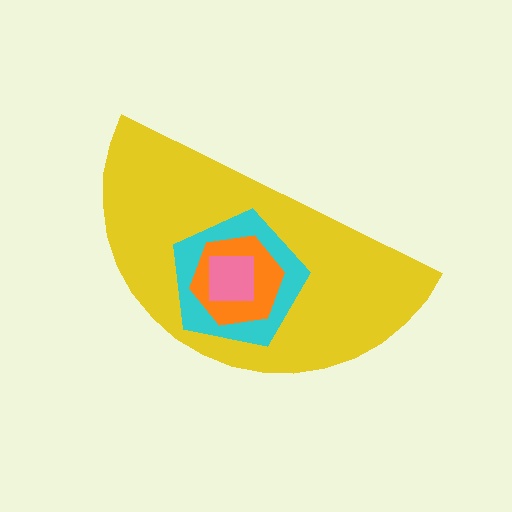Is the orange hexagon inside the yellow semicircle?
Yes.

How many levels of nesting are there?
4.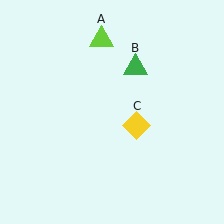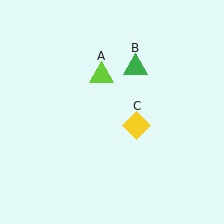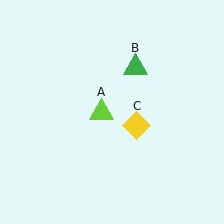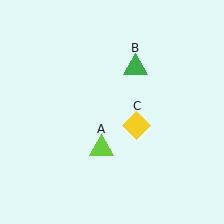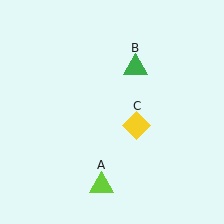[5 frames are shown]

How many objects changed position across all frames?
1 object changed position: lime triangle (object A).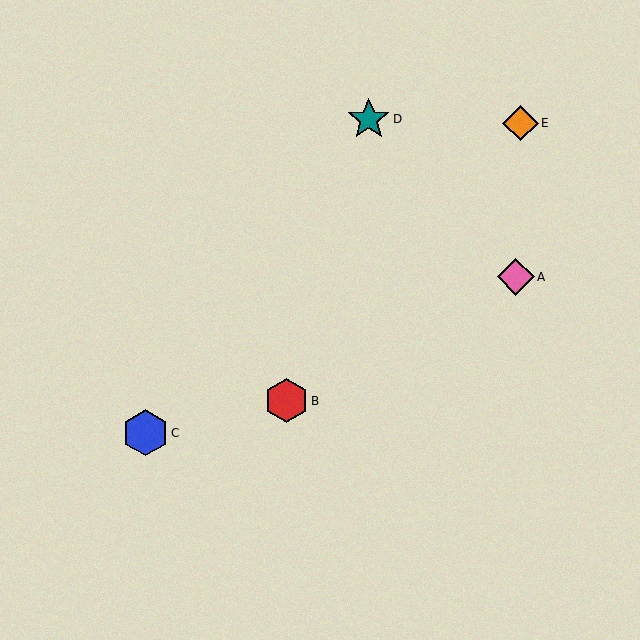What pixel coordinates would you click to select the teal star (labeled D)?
Click at (369, 119) to select the teal star D.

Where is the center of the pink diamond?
The center of the pink diamond is at (516, 277).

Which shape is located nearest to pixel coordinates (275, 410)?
The red hexagon (labeled B) at (286, 401) is nearest to that location.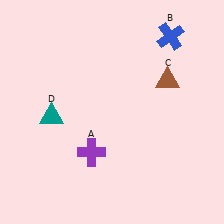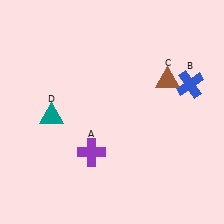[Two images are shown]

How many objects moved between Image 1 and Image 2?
1 object moved between the two images.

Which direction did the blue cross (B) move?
The blue cross (B) moved down.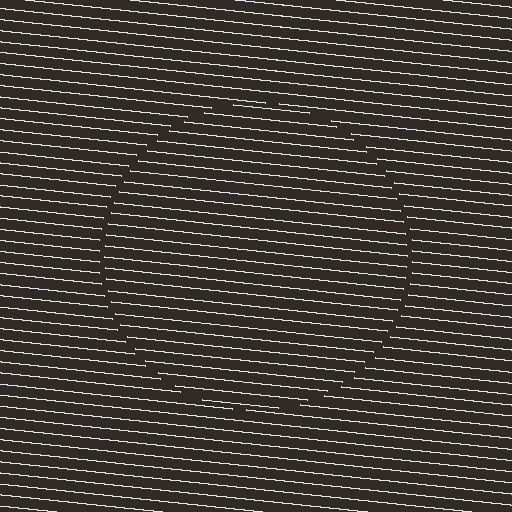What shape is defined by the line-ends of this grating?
An illusory circle. The interior of the shape contains the same grating, shifted by half a period — the contour is defined by the phase discontinuity where line-ends from the inner and outer gratings abut.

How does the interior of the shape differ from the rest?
The interior of the shape contains the same grating, shifted by half a period — the contour is defined by the phase discontinuity where line-ends from the inner and outer gratings abut.